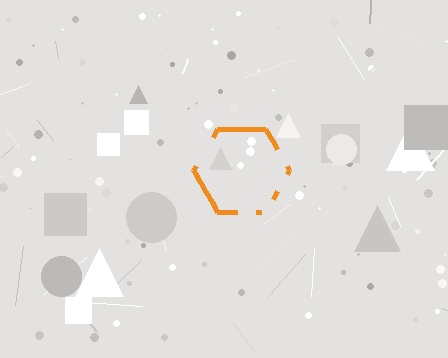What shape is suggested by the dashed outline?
The dashed outline suggests a hexagon.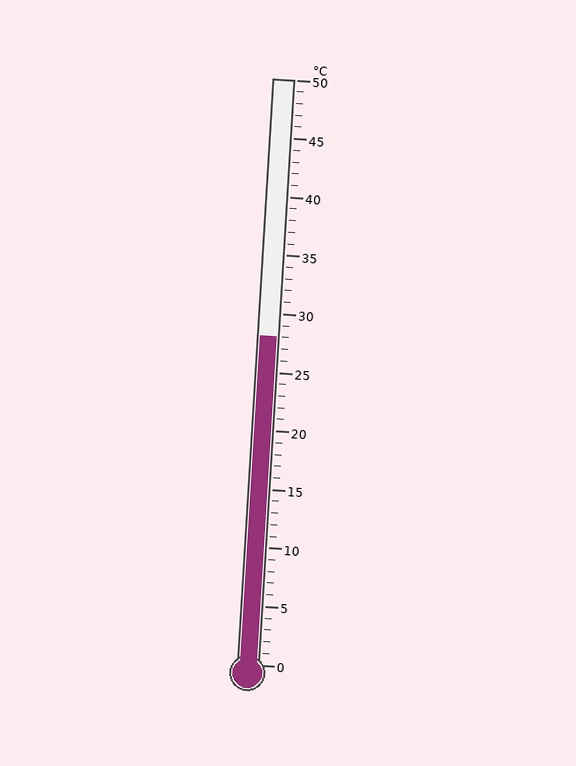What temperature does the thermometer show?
The thermometer shows approximately 28°C.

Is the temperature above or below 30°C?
The temperature is below 30°C.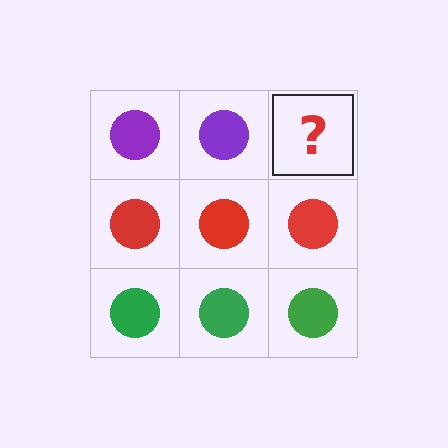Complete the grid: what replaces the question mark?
The question mark should be replaced with a purple circle.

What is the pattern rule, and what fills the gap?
The rule is that each row has a consistent color. The gap should be filled with a purple circle.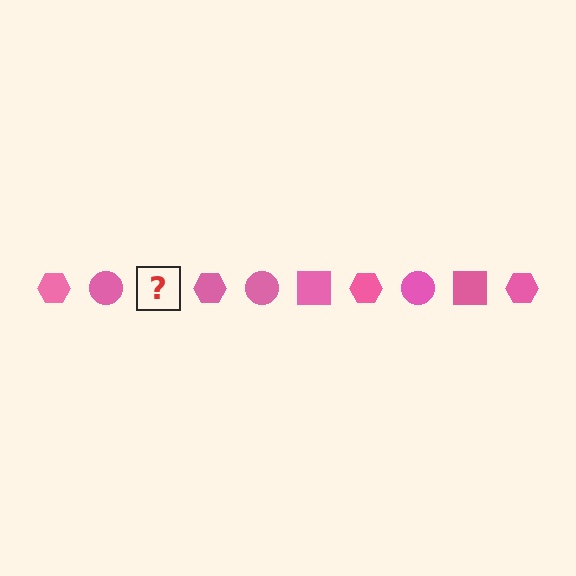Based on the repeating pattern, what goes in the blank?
The blank should be a pink square.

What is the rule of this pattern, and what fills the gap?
The rule is that the pattern cycles through hexagon, circle, square shapes in pink. The gap should be filled with a pink square.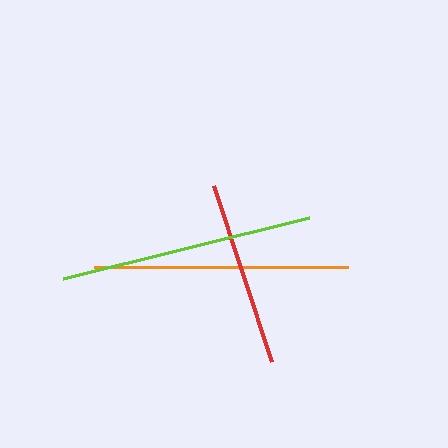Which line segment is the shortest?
The red line is the shortest at approximately 185 pixels.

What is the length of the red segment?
The red segment is approximately 185 pixels long.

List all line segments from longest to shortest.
From longest to shortest: orange, lime, red.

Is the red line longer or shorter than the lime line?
The lime line is longer than the red line.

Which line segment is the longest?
The orange line is the longest at approximately 254 pixels.